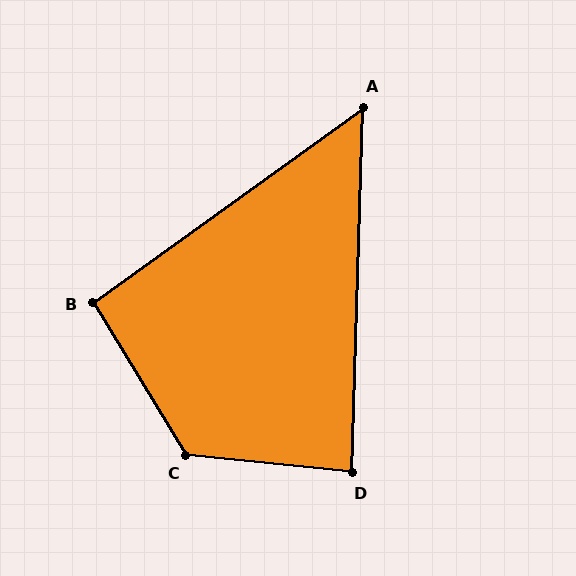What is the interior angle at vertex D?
Approximately 86 degrees (approximately right).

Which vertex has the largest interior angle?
C, at approximately 128 degrees.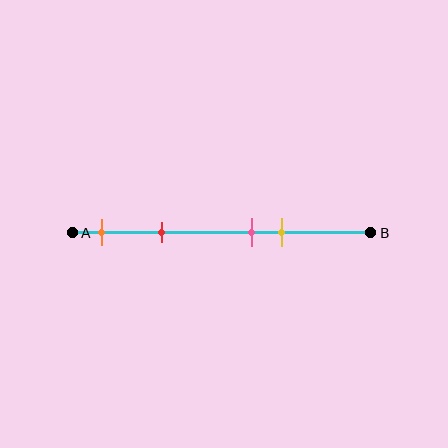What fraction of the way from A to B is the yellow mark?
The yellow mark is approximately 70% (0.7) of the way from A to B.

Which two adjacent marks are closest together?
The pink and yellow marks are the closest adjacent pair.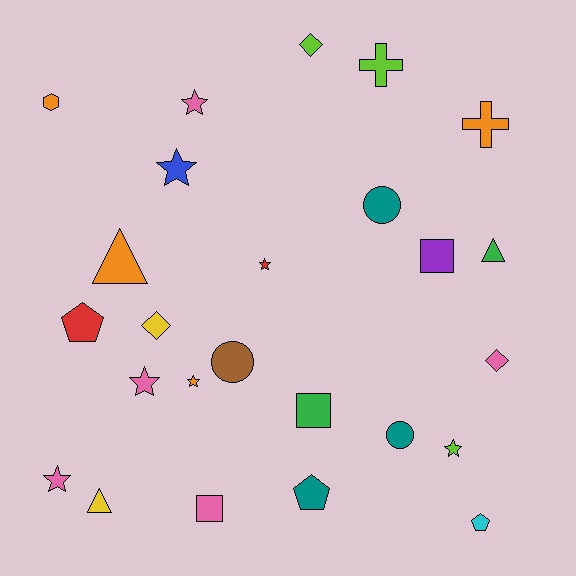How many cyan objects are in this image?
There is 1 cyan object.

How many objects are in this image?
There are 25 objects.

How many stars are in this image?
There are 7 stars.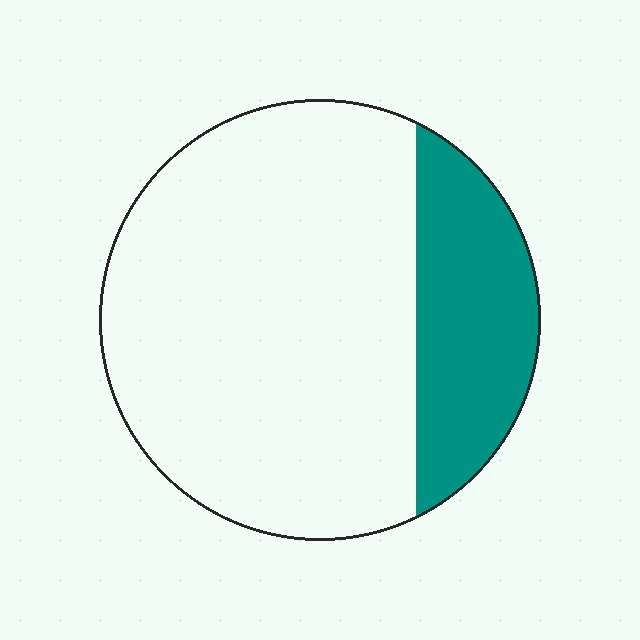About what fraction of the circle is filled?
About one quarter (1/4).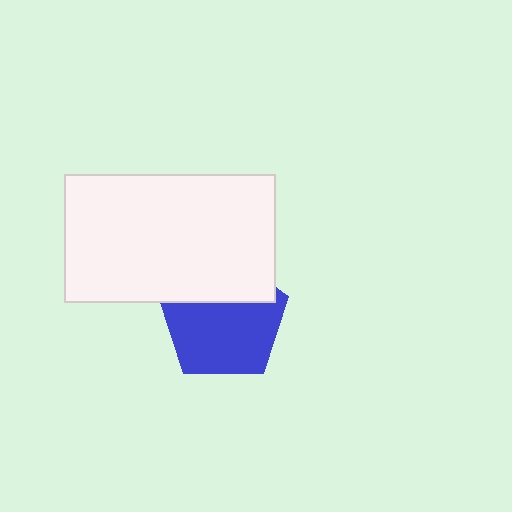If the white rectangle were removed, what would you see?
You would see the complete blue pentagon.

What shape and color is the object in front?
The object in front is a white rectangle.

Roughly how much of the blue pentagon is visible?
Most of it is visible (roughly 66%).